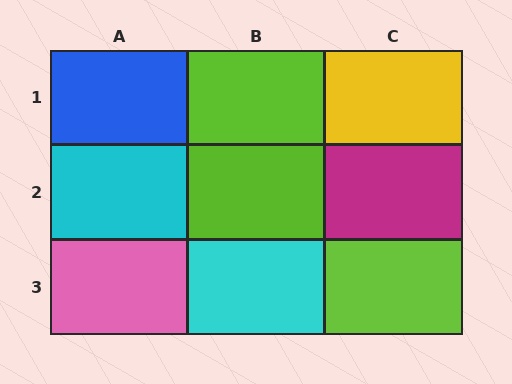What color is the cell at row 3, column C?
Lime.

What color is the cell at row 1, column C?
Yellow.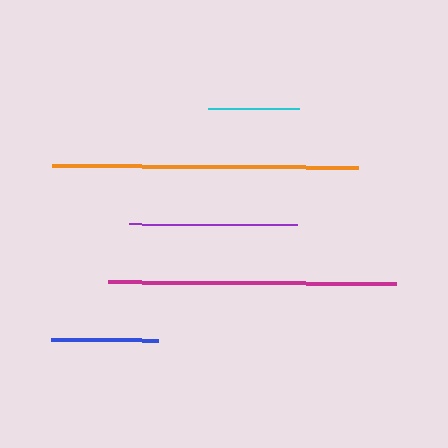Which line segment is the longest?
The orange line is the longest at approximately 305 pixels.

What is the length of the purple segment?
The purple segment is approximately 169 pixels long.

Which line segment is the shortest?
The cyan line is the shortest at approximately 91 pixels.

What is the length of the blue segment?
The blue segment is approximately 107 pixels long.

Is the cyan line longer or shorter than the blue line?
The blue line is longer than the cyan line.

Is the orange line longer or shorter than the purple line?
The orange line is longer than the purple line.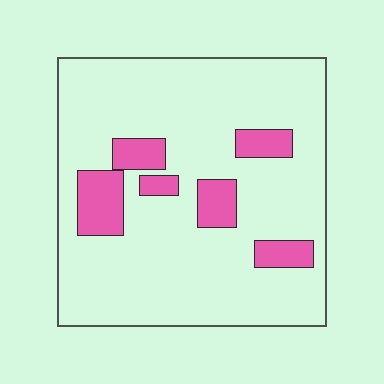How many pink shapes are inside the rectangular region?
6.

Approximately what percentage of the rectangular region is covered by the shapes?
Approximately 15%.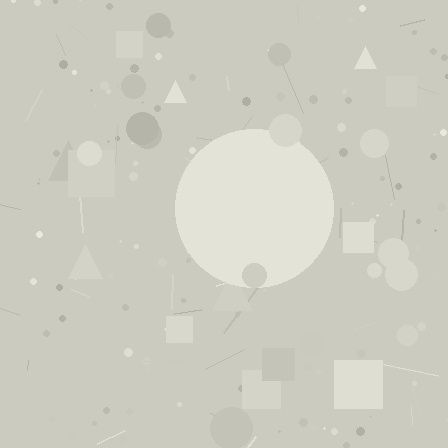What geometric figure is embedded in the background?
A circle is embedded in the background.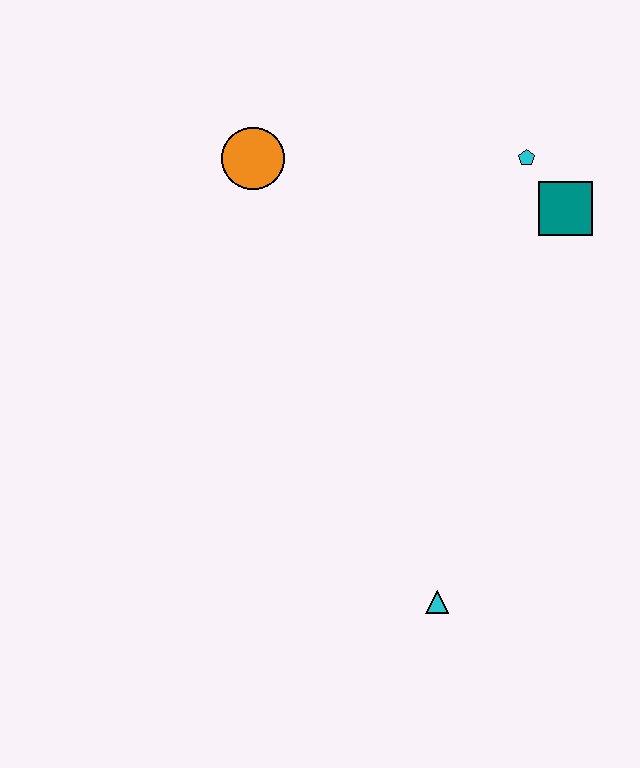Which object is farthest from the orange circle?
The cyan triangle is farthest from the orange circle.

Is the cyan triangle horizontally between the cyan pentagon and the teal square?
No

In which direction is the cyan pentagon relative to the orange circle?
The cyan pentagon is to the right of the orange circle.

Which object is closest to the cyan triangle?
The teal square is closest to the cyan triangle.